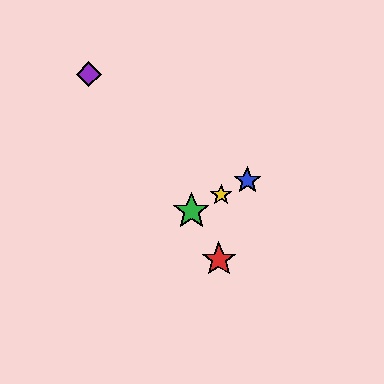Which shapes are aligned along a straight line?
The blue star, the green star, the yellow star are aligned along a straight line.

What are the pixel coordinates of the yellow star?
The yellow star is at (221, 195).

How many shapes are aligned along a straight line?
3 shapes (the blue star, the green star, the yellow star) are aligned along a straight line.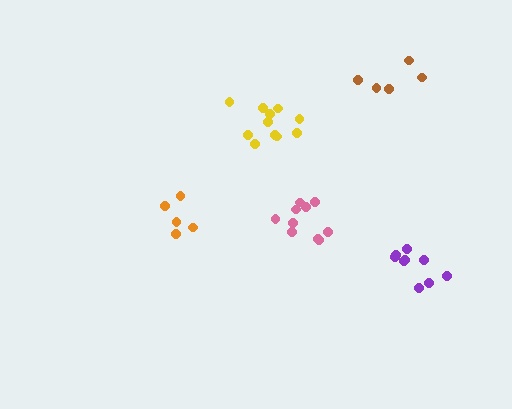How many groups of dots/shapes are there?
There are 5 groups.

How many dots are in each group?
Group 1: 10 dots, Group 2: 11 dots, Group 3: 5 dots, Group 4: 9 dots, Group 5: 5 dots (40 total).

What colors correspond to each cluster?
The clusters are colored: pink, yellow, brown, purple, orange.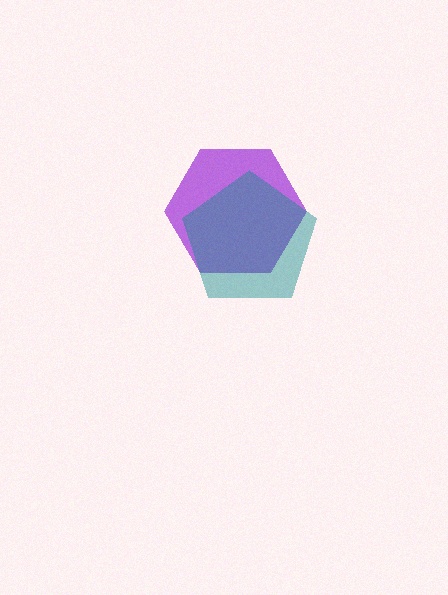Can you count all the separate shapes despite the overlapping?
Yes, there are 2 separate shapes.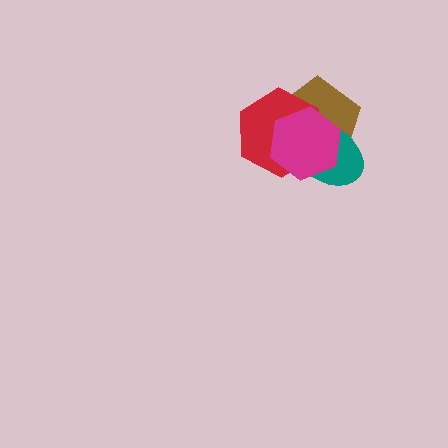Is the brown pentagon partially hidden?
Yes, it is partially covered by another shape.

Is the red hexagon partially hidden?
Yes, it is partially covered by another shape.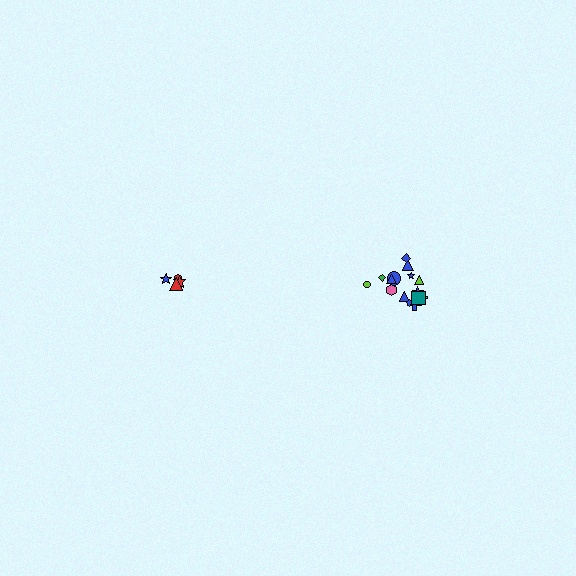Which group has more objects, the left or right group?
The right group.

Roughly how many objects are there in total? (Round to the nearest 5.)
Roughly 20 objects in total.